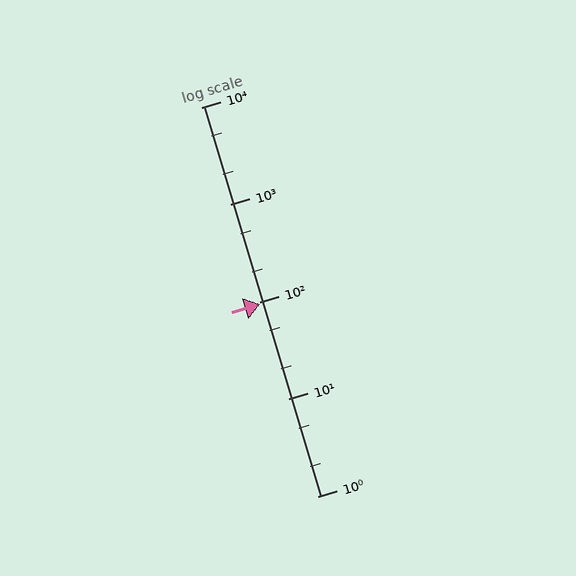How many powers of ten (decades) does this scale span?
The scale spans 4 decades, from 1 to 10000.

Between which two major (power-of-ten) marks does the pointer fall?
The pointer is between 10 and 100.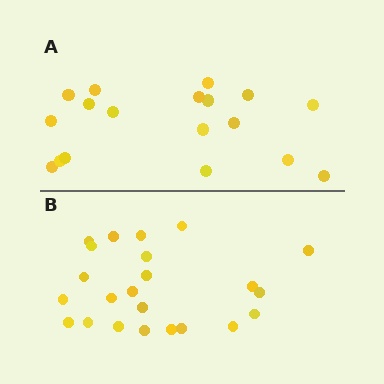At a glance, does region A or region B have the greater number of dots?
Region B (the bottom region) has more dots.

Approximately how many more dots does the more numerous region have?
Region B has about 5 more dots than region A.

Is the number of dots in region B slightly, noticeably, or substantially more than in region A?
Region B has noticeably more, but not dramatically so. The ratio is roughly 1.3 to 1.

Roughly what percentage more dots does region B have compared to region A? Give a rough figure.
About 30% more.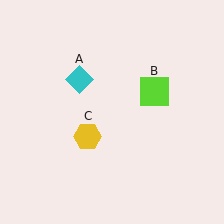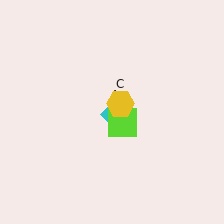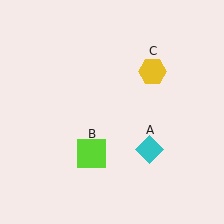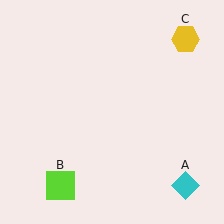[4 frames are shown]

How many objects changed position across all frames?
3 objects changed position: cyan diamond (object A), lime square (object B), yellow hexagon (object C).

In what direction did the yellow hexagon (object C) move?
The yellow hexagon (object C) moved up and to the right.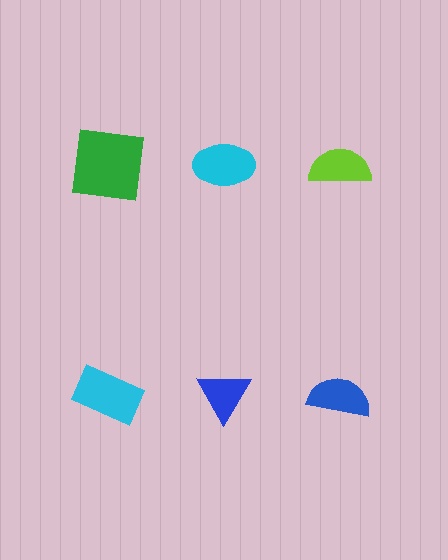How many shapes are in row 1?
3 shapes.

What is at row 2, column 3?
A blue semicircle.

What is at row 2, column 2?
A blue triangle.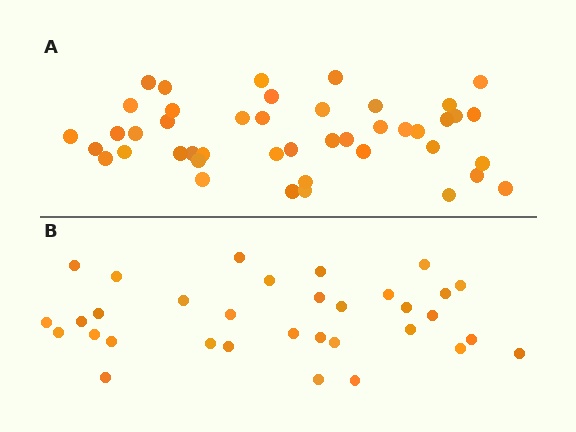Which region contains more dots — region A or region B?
Region A (the top region) has more dots.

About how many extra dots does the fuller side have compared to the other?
Region A has roughly 12 or so more dots than region B.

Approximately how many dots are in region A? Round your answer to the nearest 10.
About 40 dots. (The exact count is 44, which rounds to 40.)